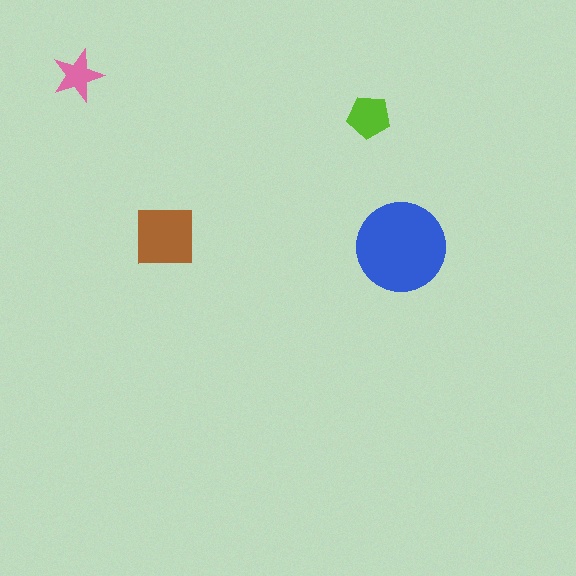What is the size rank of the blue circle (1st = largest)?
1st.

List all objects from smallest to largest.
The pink star, the lime pentagon, the brown square, the blue circle.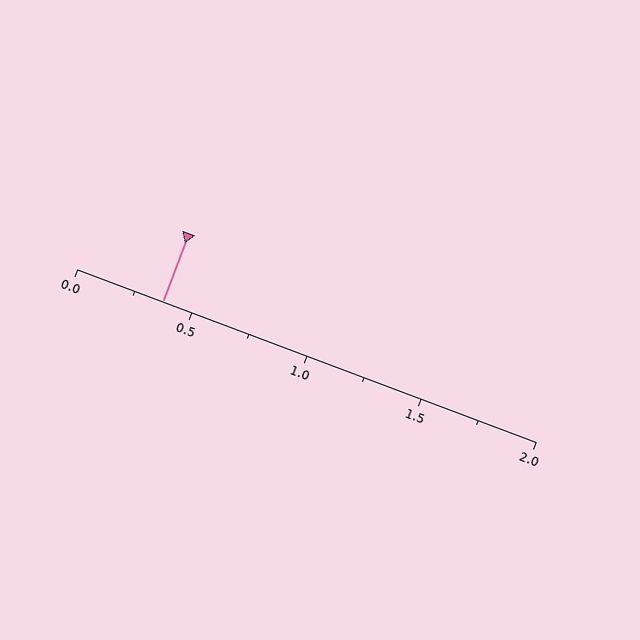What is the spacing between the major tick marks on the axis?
The major ticks are spaced 0.5 apart.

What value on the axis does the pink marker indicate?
The marker indicates approximately 0.38.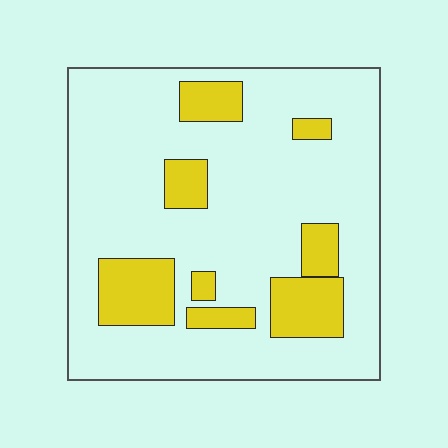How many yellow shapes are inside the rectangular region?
8.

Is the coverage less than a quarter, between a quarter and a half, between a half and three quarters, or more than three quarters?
Less than a quarter.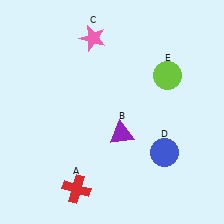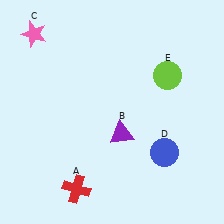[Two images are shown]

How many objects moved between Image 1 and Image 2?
1 object moved between the two images.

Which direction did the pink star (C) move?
The pink star (C) moved left.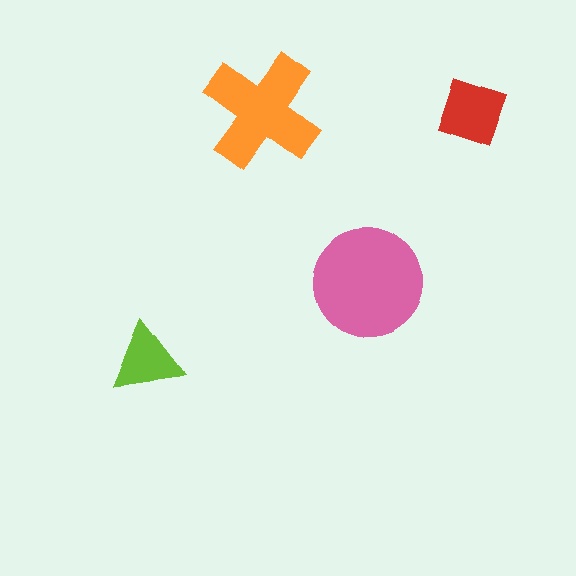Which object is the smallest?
The lime triangle.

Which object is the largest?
The pink circle.